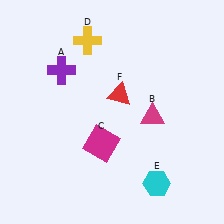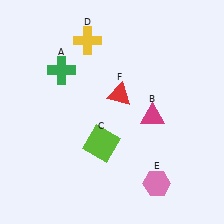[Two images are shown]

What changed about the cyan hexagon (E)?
In Image 1, E is cyan. In Image 2, it changed to pink.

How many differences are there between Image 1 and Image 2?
There are 3 differences between the two images.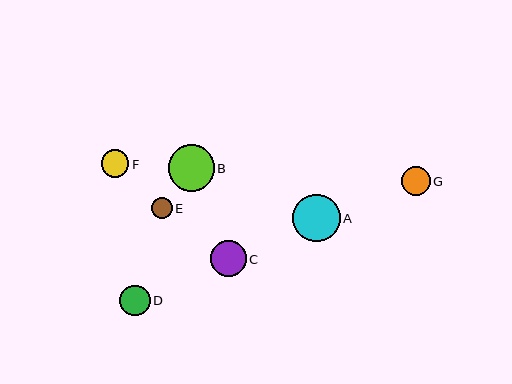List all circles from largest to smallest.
From largest to smallest: A, B, C, D, G, F, E.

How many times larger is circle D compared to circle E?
Circle D is approximately 1.4 times the size of circle E.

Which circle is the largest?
Circle A is the largest with a size of approximately 48 pixels.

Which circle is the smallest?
Circle E is the smallest with a size of approximately 21 pixels.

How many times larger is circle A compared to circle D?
Circle A is approximately 1.6 times the size of circle D.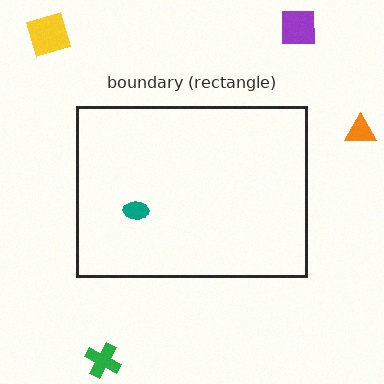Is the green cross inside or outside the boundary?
Outside.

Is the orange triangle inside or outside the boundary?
Outside.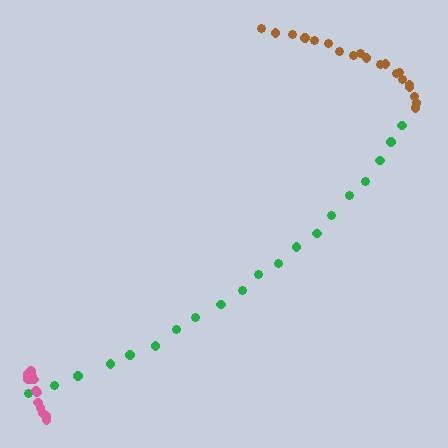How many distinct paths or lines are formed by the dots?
There are 3 distinct paths.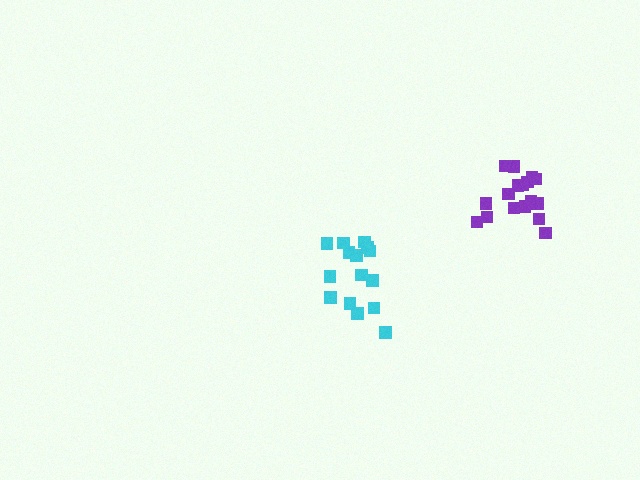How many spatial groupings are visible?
There are 2 spatial groupings.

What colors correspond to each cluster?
The clusters are colored: cyan, purple.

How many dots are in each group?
Group 1: 15 dots, Group 2: 17 dots (32 total).